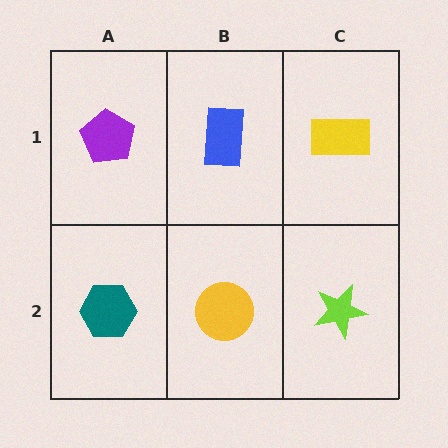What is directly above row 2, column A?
A purple pentagon.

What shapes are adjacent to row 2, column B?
A blue rectangle (row 1, column B), a teal hexagon (row 2, column A), a lime star (row 2, column C).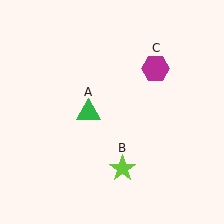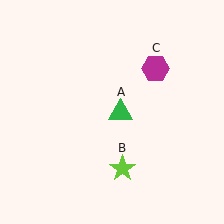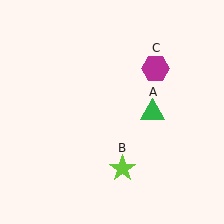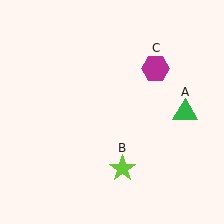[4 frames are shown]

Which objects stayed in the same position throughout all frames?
Lime star (object B) and magenta hexagon (object C) remained stationary.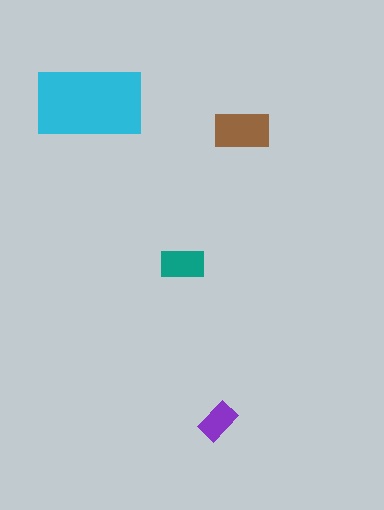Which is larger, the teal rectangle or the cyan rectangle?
The cyan one.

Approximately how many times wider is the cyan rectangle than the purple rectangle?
About 3 times wider.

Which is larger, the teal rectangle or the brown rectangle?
The brown one.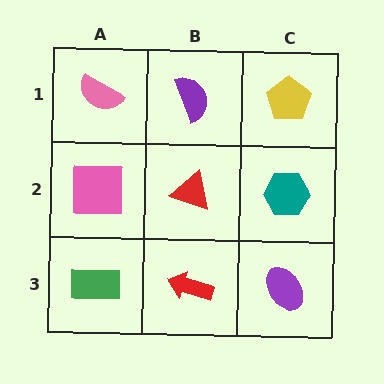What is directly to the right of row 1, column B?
A yellow pentagon.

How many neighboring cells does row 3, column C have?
2.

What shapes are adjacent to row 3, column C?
A teal hexagon (row 2, column C), a red arrow (row 3, column B).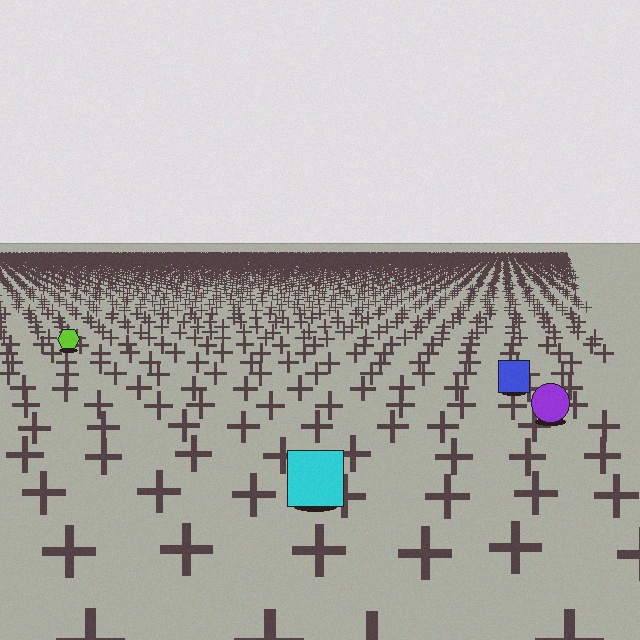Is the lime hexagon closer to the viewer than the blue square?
No. The blue square is closer — you can tell from the texture gradient: the ground texture is coarser near it.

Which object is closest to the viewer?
The cyan square is closest. The texture marks near it are larger and more spread out.